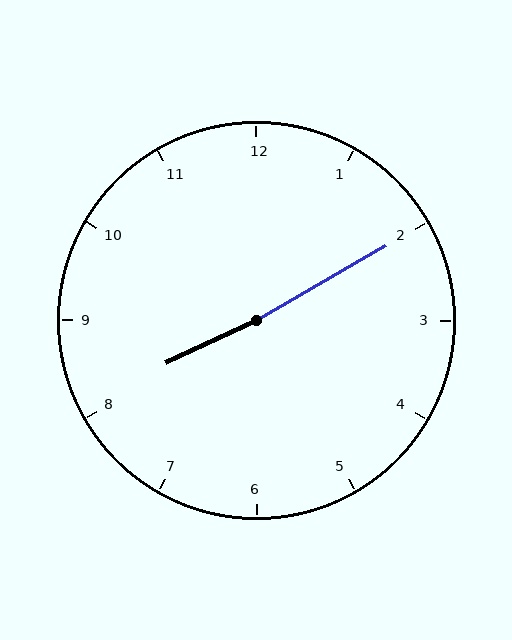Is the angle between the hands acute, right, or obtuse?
It is obtuse.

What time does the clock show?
8:10.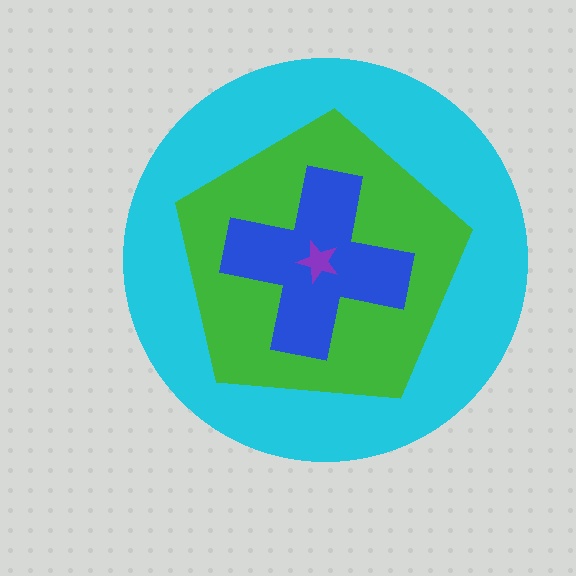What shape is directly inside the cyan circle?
The green pentagon.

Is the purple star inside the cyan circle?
Yes.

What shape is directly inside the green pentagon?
The blue cross.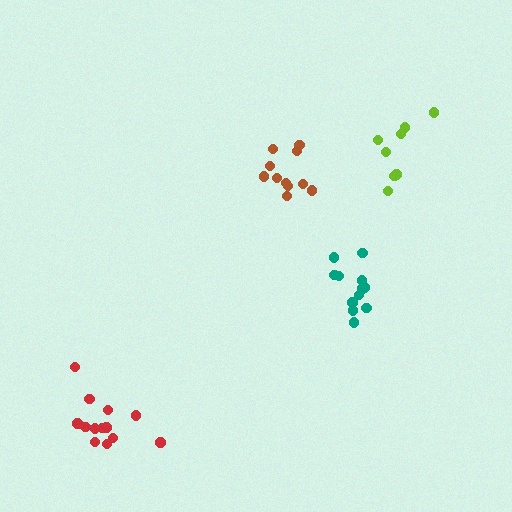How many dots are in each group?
Group 1: 11 dots, Group 2: 8 dots, Group 3: 12 dots, Group 4: 13 dots (44 total).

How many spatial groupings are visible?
There are 4 spatial groupings.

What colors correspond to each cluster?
The clusters are colored: brown, lime, teal, red.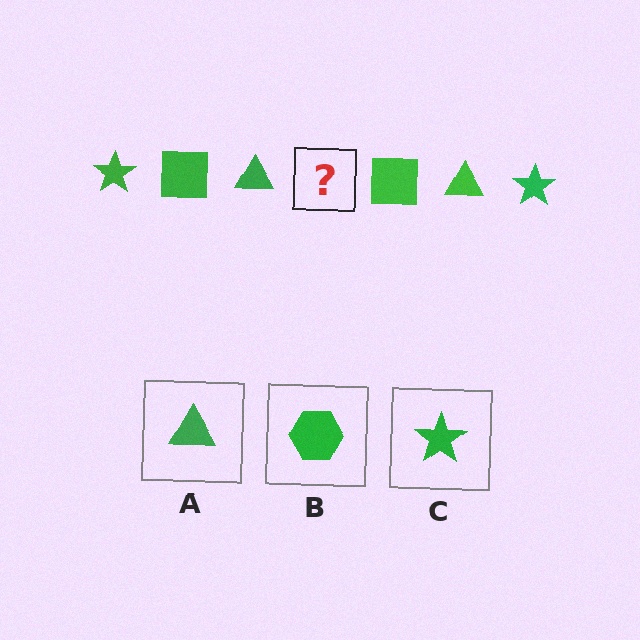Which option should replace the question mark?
Option C.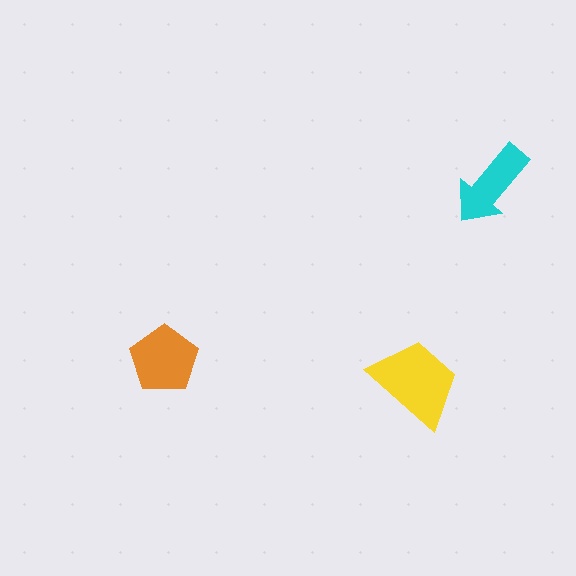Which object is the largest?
The yellow trapezoid.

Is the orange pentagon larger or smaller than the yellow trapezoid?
Smaller.